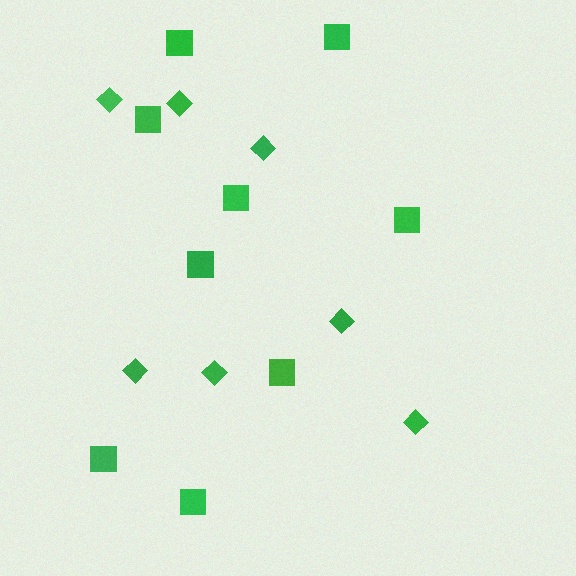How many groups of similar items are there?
There are 2 groups: one group of squares (9) and one group of diamonds (7).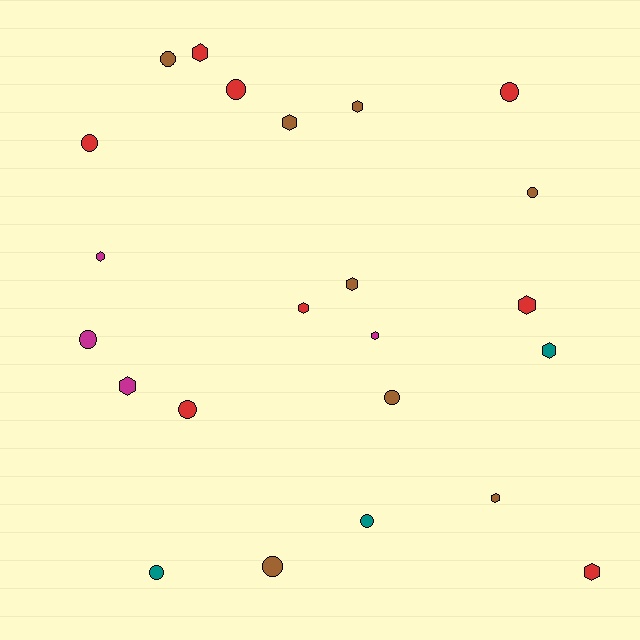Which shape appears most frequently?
Hexagon, with 12 objects.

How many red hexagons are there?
There are 4 red hexagons.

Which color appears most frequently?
Brown, with 8 objects.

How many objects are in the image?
There are 23 objects.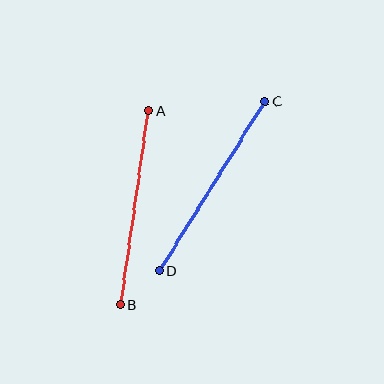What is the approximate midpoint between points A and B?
The midpoint is at approximately (134, 208) pixels.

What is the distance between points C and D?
The distance is approximately 199 pixels.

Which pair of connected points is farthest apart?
Points C and D are farthest apart.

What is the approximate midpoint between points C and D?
The midpoint is at approximately (212, 186) pixels.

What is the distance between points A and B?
The distance is approximately 196 pixels.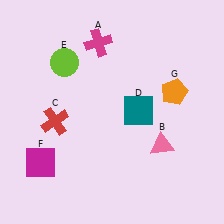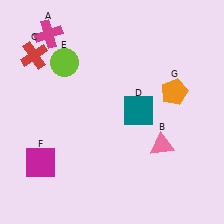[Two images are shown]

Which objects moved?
The objects that moved are: the magenta cross (A), the red cross (C).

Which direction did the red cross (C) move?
The red cross (C) moved up.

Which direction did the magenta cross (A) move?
The magenta cross (A) moved left.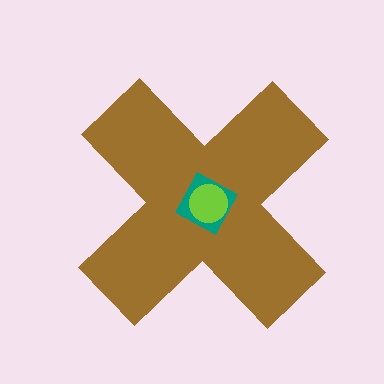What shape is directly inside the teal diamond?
The lime circle.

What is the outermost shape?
The brown cross.